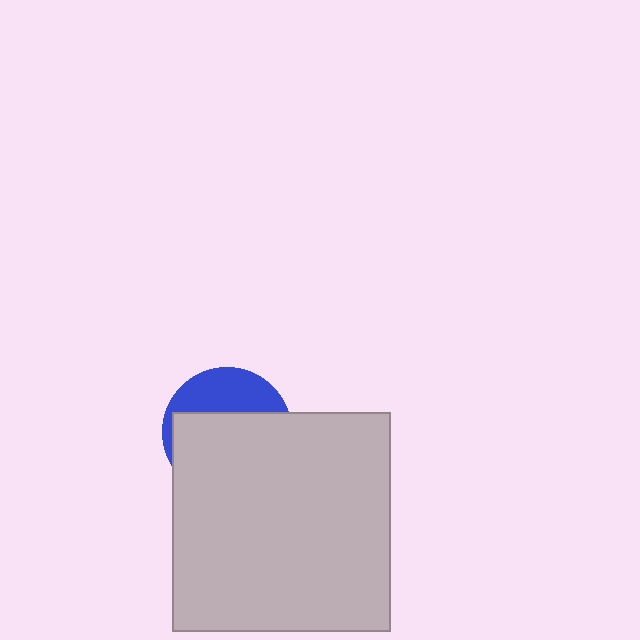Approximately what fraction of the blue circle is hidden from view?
Roughly 67% of the blue circle is hidden behind the light gray square.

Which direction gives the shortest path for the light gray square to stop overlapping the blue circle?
Moving down gives the shortest separation.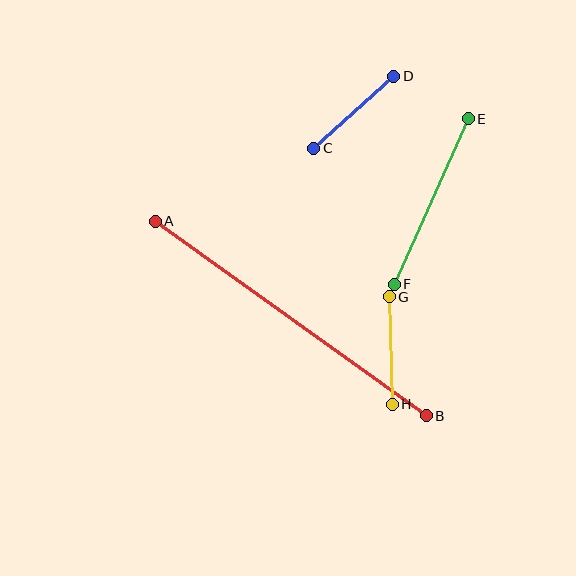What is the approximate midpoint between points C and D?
The midpoint is at approximately (354, 112) pixels.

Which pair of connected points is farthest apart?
Points A and B are farthest apart.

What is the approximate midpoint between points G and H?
The midpoint is at approximately (391, 350) pixels.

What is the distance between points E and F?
The distance is approximately 181 pixels.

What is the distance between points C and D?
The distance is approximately 108 pixels.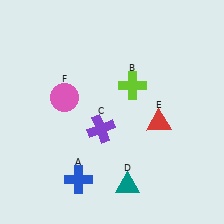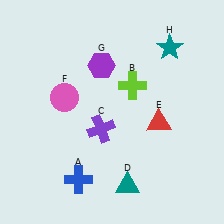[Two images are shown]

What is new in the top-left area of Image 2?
A purple hexagon (G) was added in the top-left area of Image 2.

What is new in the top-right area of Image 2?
A teal star (H) was added in the top-right area of Image 2.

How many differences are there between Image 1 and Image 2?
There are 2 differences between the two images.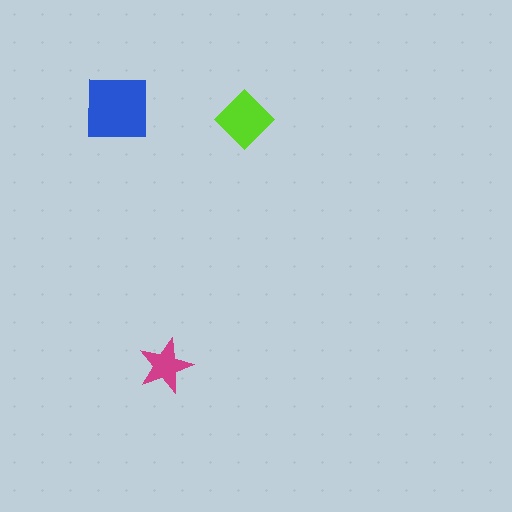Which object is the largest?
The blue square.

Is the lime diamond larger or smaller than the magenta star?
Larger.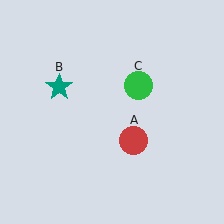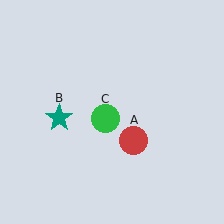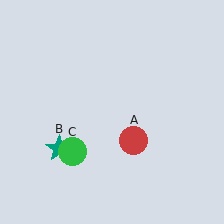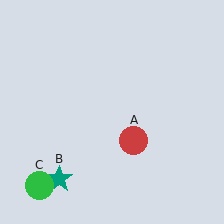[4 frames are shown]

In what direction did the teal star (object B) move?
The teal star (object B) moved down.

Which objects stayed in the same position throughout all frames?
Red circle (object A) remained stationary.